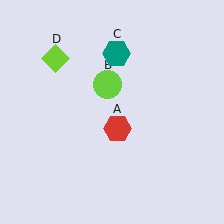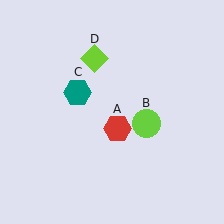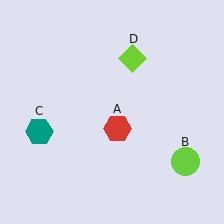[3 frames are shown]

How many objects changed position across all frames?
3 objects changed position: lime circle (object B), teal hexagon (object C), lime diamond (object D).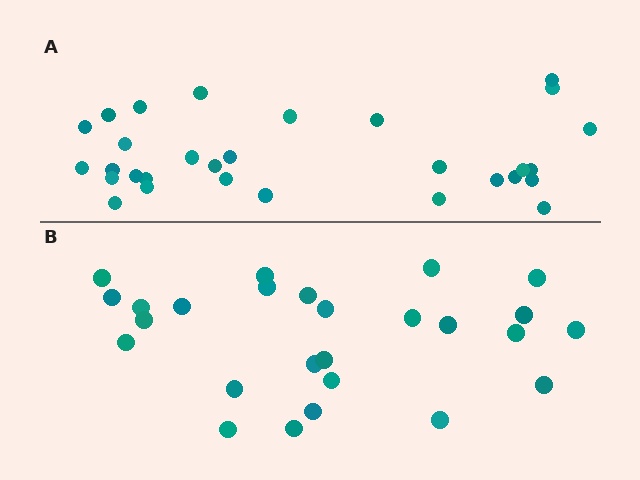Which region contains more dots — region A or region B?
Region A (the top region) has more dots.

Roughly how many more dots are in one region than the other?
Region A has about 4 more dots than region B.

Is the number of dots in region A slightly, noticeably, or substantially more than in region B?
Region A has only slightly more — the two regions are fairly close. The ratio is roughly 1.2 to 1.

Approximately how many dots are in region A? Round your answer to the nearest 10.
About 30 dots.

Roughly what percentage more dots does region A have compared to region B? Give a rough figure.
About 15% more.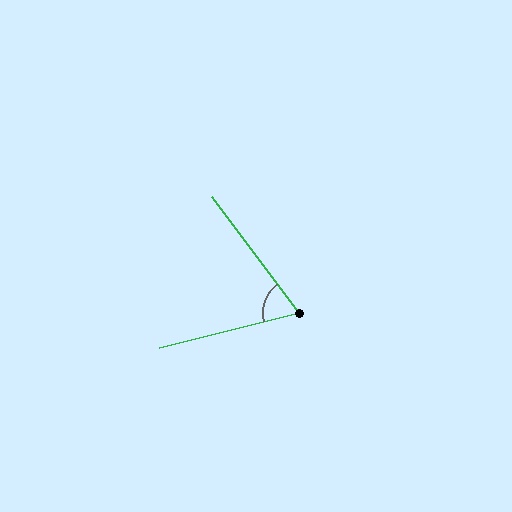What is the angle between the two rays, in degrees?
Approximately 67 degrees.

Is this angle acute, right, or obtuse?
It is acute.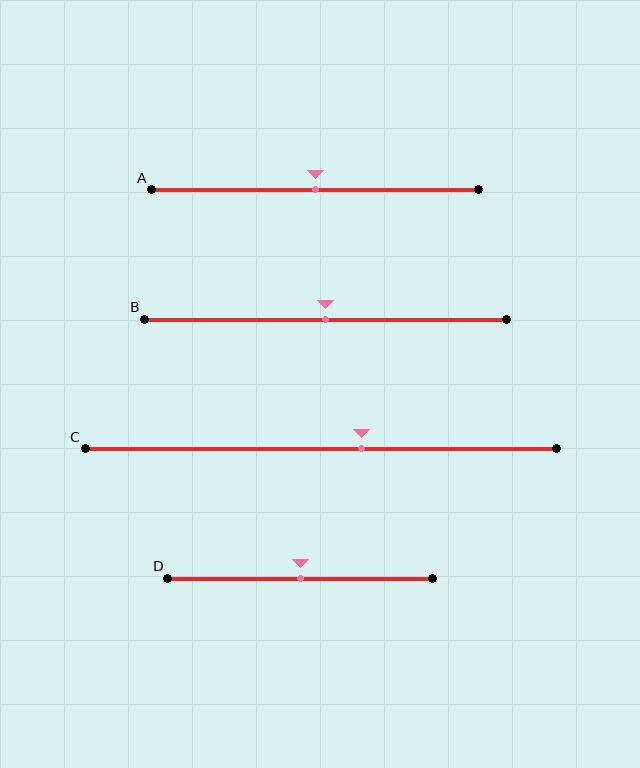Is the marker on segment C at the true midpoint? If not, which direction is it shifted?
No, the marker on segment C is shifted to the right by about 9% of the segment length.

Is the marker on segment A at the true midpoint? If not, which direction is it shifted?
Yes, the marker on segment A is at the true midpoint.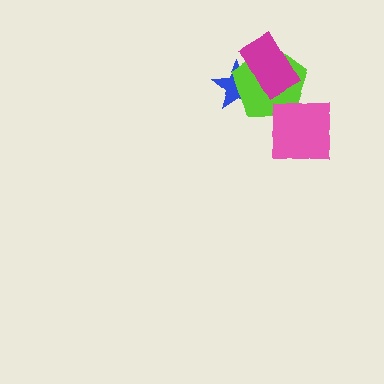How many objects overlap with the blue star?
2 objects overlap with the blue star.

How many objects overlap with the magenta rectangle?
2 objects overlap with the magenta rectangle.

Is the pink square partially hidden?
No, no other shape covers it.